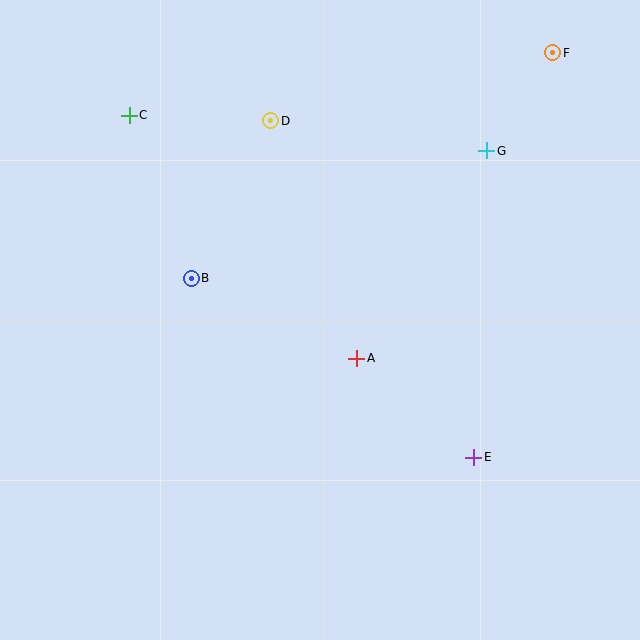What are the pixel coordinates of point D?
Point D is at (271, 121).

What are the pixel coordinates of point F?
Point F is at (553, 53).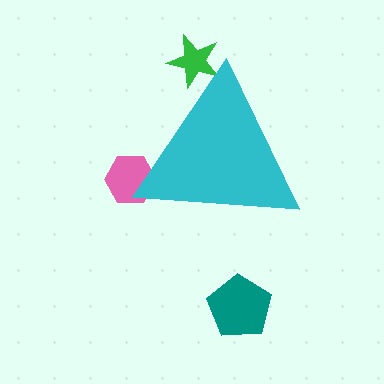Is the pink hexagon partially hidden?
Yes, the pink hexagon is partially hidden behind the cyan triangle.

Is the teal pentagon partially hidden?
No, the teal pentagon is fully visible.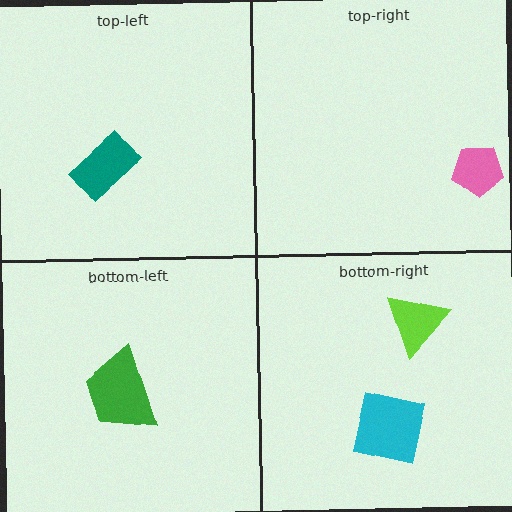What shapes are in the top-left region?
The teal rectangle.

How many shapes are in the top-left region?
1.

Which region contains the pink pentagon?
The top-right region.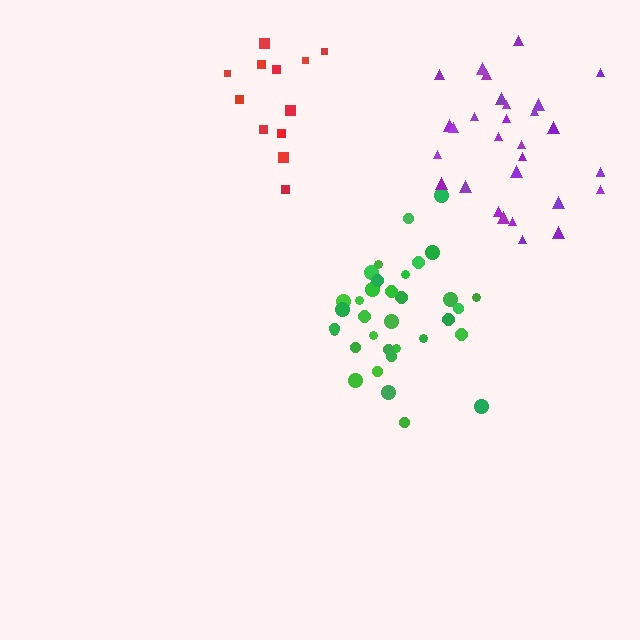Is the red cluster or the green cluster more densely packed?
Green.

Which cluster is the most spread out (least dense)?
Red.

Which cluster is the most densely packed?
Purple.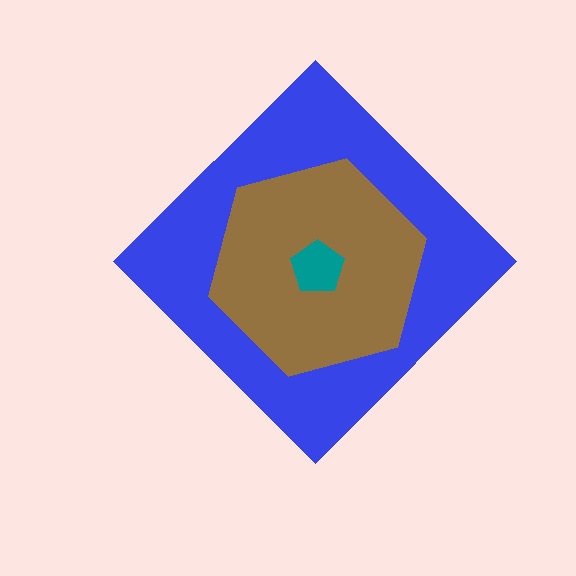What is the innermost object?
The teal pentagon.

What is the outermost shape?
The blue diamond.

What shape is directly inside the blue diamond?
The brown hexagon.